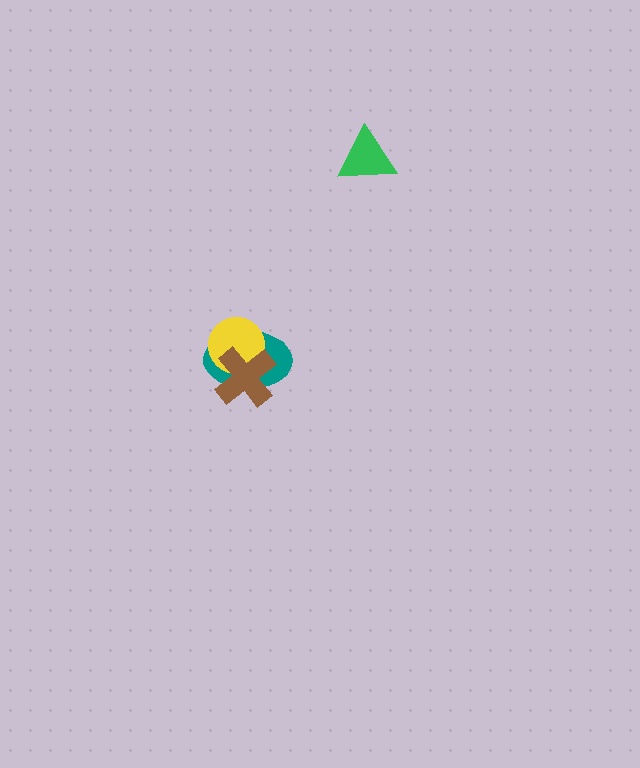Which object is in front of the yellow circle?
The brown cross is in front of the yellow circle.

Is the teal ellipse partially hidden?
Yes, it is partially covered by another shape.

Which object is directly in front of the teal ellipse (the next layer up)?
The yellow circle is directly in front of the teal ellipse.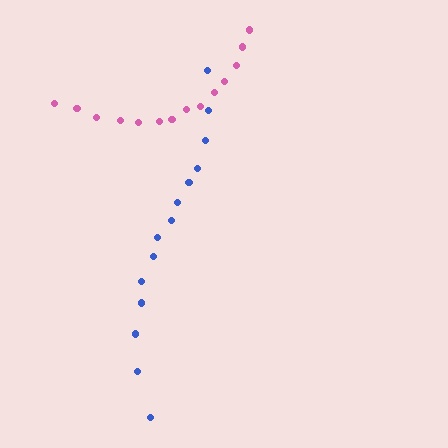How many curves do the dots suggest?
There are 2 distinct paths.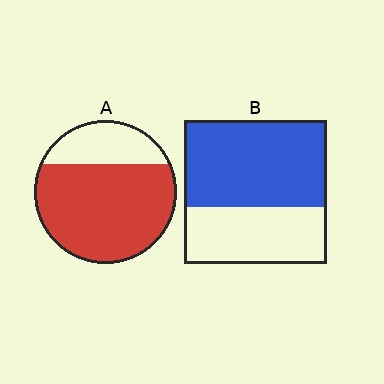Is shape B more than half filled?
Yes.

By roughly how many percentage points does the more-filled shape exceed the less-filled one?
By roughly 15 percentage points (A over B).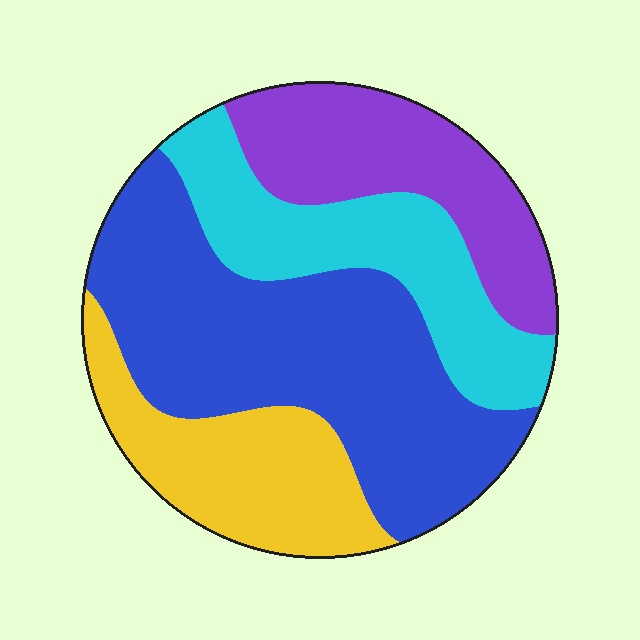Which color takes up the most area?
Blue, at roughly 40%.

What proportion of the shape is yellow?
Yellow takes up about one fifth (1/5) of the shape.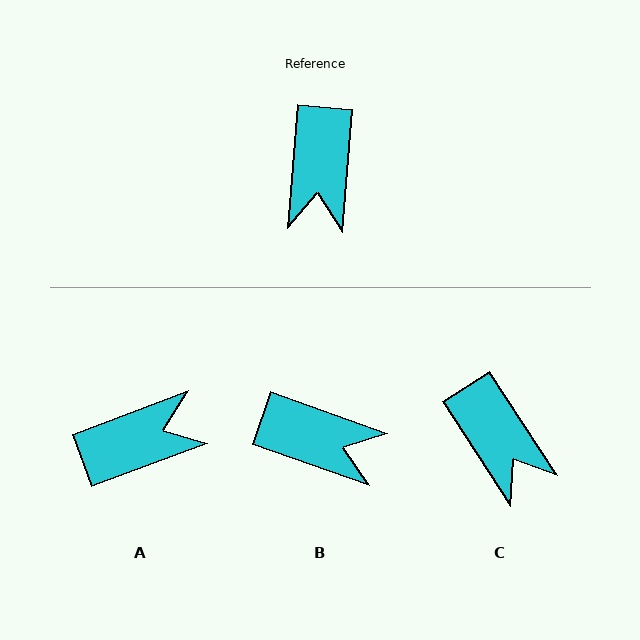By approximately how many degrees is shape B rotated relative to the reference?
Approximately 75 degrees counter-clockwise.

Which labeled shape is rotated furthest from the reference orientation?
A, about 115 degrees away.